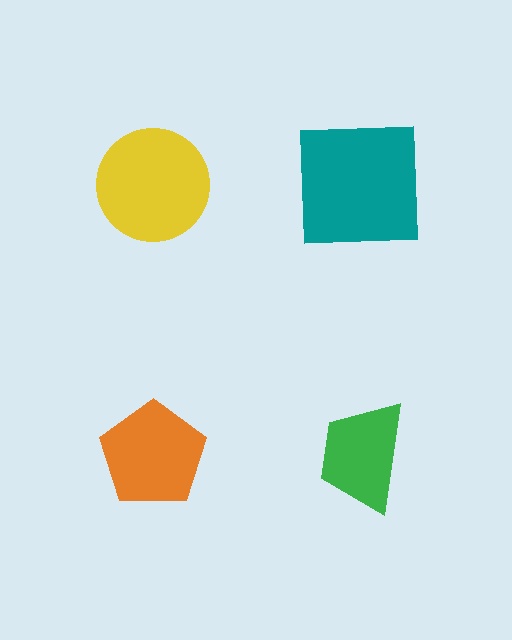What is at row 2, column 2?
A green trapezoid.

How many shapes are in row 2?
2 shapes.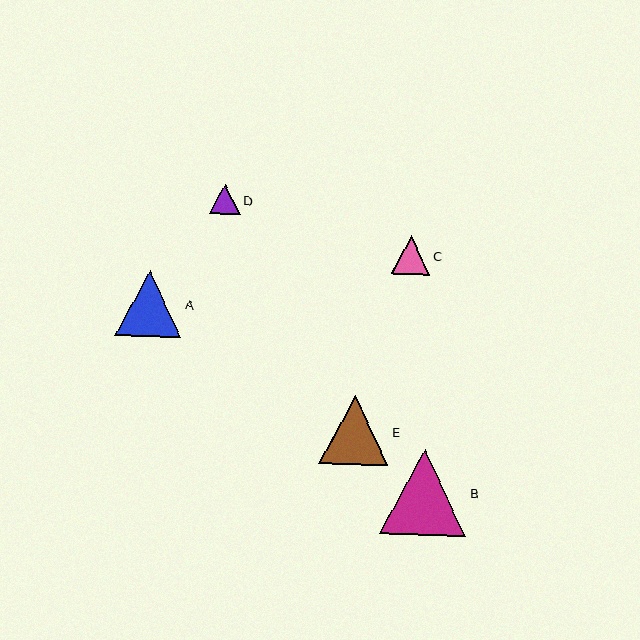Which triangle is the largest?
Triangle B is the largest with a size of approximately 86 pixels.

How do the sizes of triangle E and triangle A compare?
Triangle E and triangle A are approximately the same size.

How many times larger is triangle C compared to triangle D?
Triangle C is approximately 1.3 times the size of triangle D.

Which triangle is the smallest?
Triangle D is the smallest with a size of approximately 30 pixels.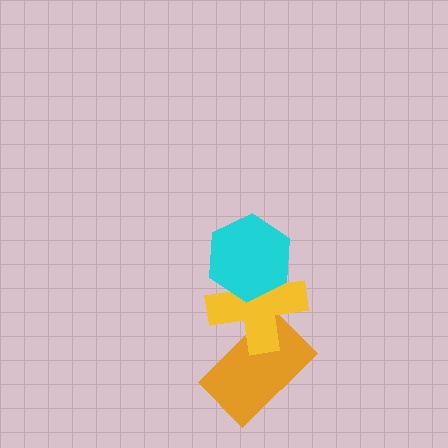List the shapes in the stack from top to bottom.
From top to bottom: the cyan hexagon, the yellow cross, the orange rectangle.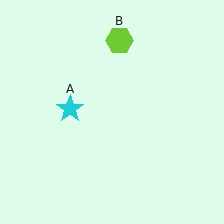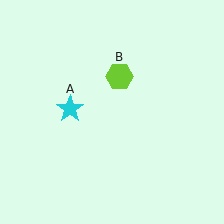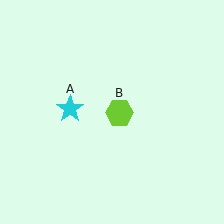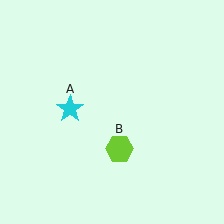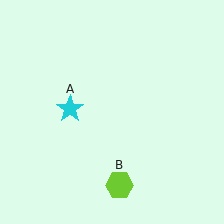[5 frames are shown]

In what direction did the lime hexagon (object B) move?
The lime hexagon (object B) moved down.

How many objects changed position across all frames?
1 object changed position: lime hexagon (object B).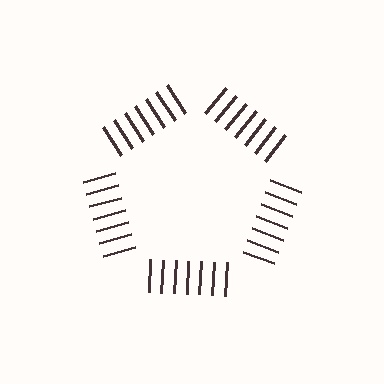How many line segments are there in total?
35 — 7 along each of the 5 edges.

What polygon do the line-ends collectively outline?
An illusory pentagon — the line segments terminate on its edges but no continuous stroke is drawn.